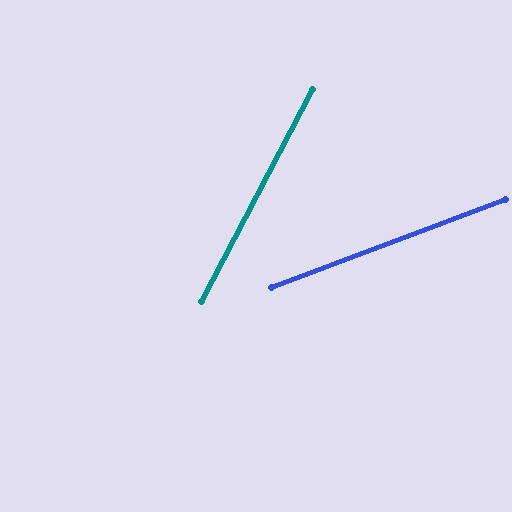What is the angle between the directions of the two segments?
Approximately 42 degrees.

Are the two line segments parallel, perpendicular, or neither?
Neither parallel nor perpendicular — they differ by about 42°.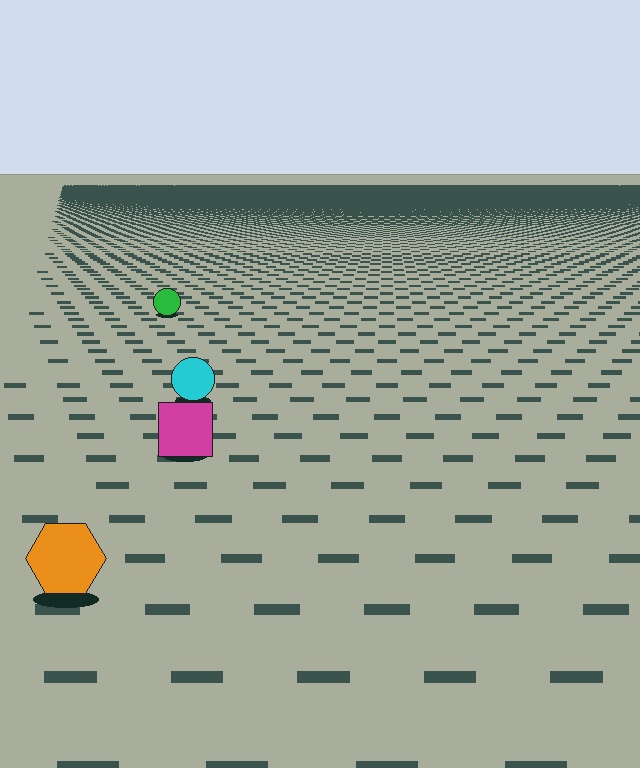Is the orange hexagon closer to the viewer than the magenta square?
Yes. The orange hexagon is closer — you can tell from the texture gradient: the ground texture is coarser near it.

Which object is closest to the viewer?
The orange hexagon is closest. The texture marks near it are larger and more spread out.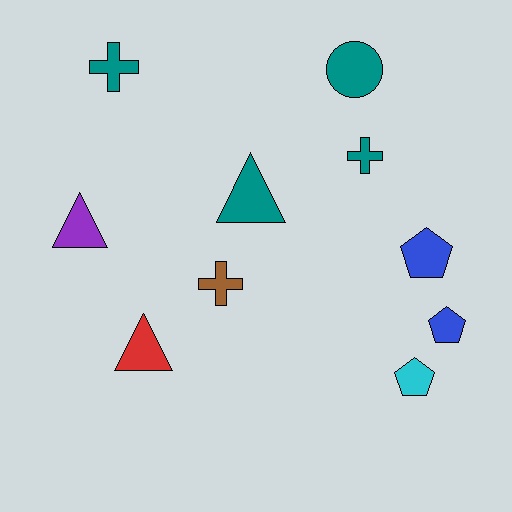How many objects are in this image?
There are 10 objects.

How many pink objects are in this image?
There are no pink objects.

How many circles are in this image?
There is 1 circle.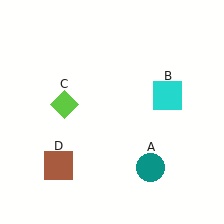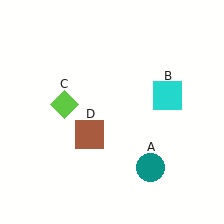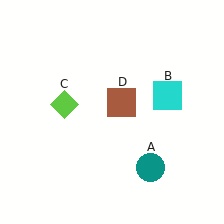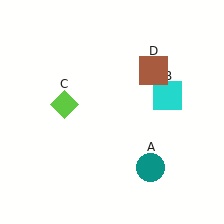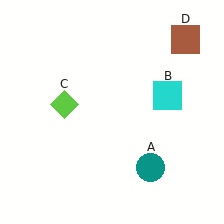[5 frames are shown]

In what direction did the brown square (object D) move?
The brown square (object D) moved up and to the right.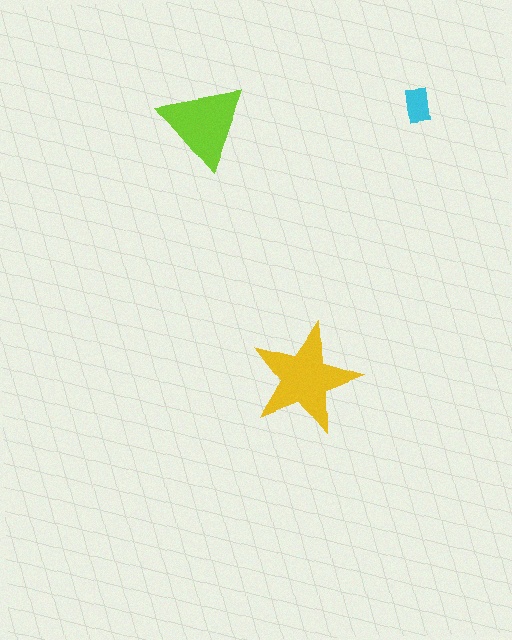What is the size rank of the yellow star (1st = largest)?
1st.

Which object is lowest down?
The yellow star is bottommost.